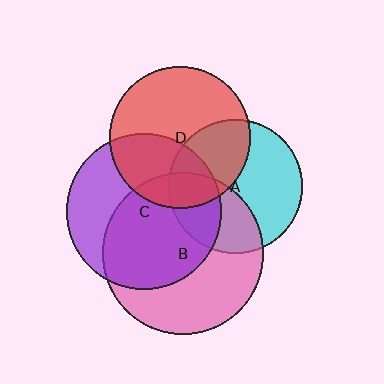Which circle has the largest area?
Circle B (pink).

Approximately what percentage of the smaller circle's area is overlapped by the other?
Approximately 25%.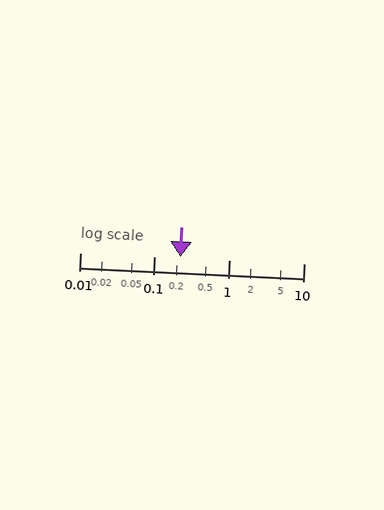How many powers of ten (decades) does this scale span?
The scale spans 3 decades, from 0.01 to 10.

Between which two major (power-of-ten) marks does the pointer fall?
The pointer is between 0.1 and 1.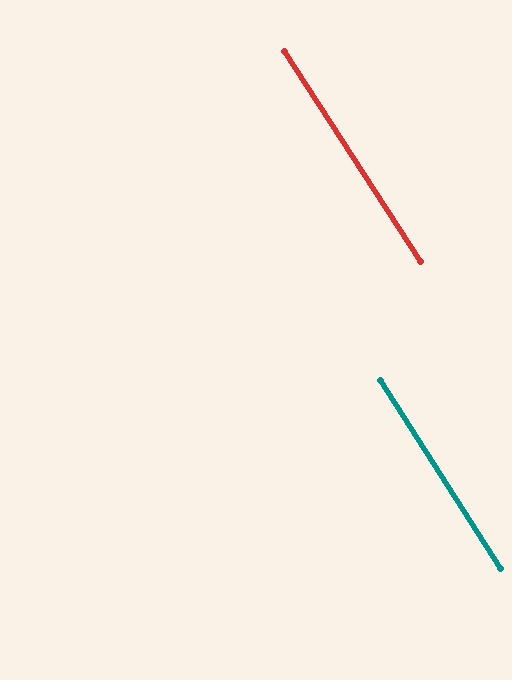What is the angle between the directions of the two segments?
Approximately 0 degrees.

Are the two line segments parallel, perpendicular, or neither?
Parallel — their directions differ by only 0.3°.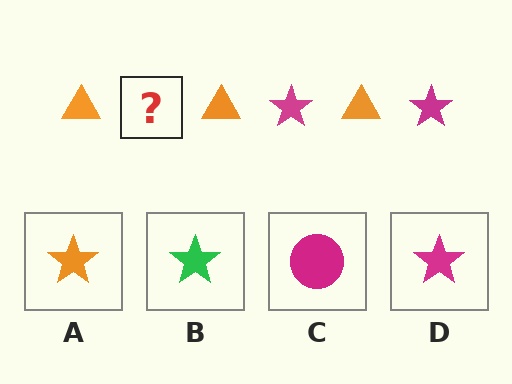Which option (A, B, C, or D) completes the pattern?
D.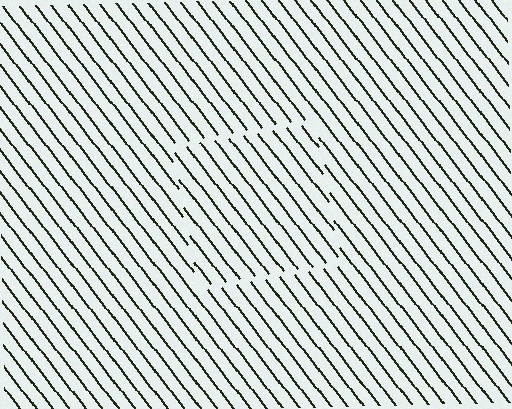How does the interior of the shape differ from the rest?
The interior of the shape contains the same grating, shifted by half a period — the contour is defined by the phase discontinuity where line-ends from the inner and outer gratings abut.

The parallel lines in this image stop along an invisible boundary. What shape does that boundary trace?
An illusory square. The interior of the shape contains the same grating, shifted by half a period — the contour is defined by the phase discontinuity where line-ends from the inner and outer gratings abut.